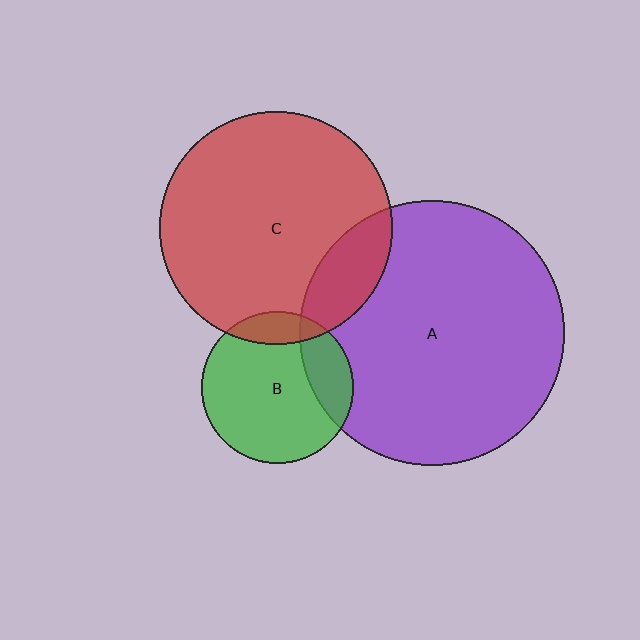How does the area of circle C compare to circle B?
Approximately 2.3 times.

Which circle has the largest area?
Circle A (purple).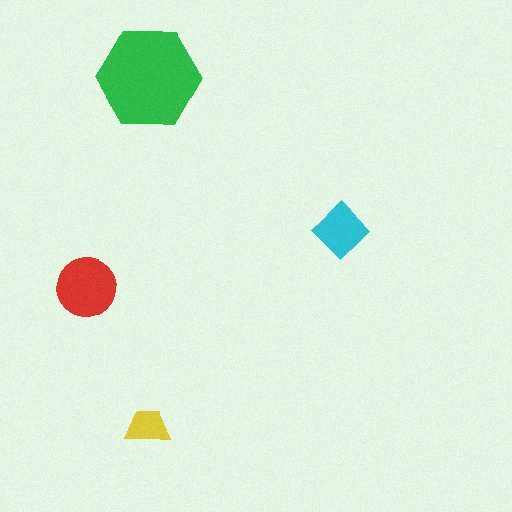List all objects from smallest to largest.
The yellow trapezoid, the cyan diamond, the red circle, the green hexagon.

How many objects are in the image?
There are 4 objects in the image.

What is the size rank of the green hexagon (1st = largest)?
1st.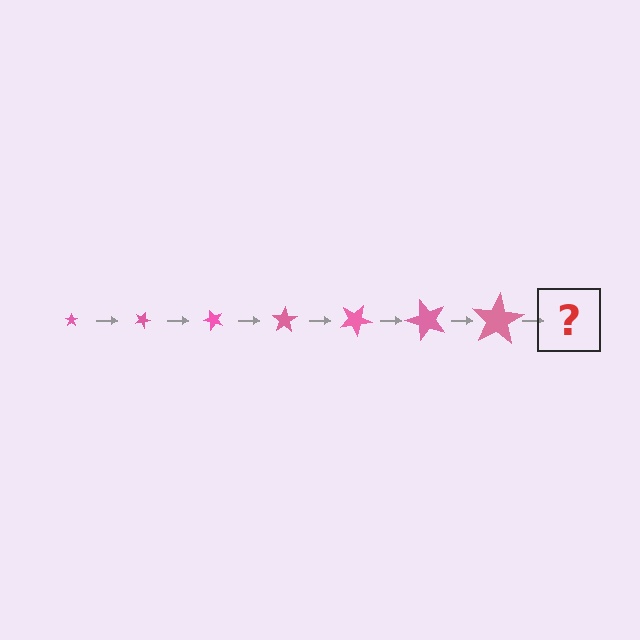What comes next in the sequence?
The next element should be a star, larger than the previous one and rotated 175 degrees from the start.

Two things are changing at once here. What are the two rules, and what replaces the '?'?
The two rules are that the star grows larger each step and it rotates 25 degrees each step. The '?' should be a star, larger than the previous one and rotated 175 degrees from the start.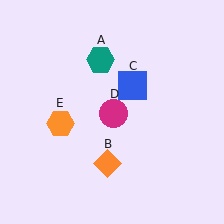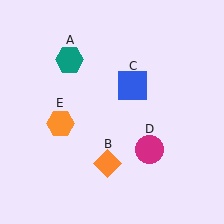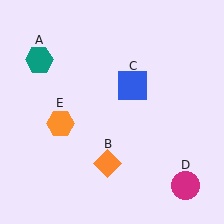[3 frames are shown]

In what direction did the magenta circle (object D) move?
The magenta circle (object D) moved down and to the right.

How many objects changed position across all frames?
2 objects changed position: teal hexagon (object A), magenta circle (object D).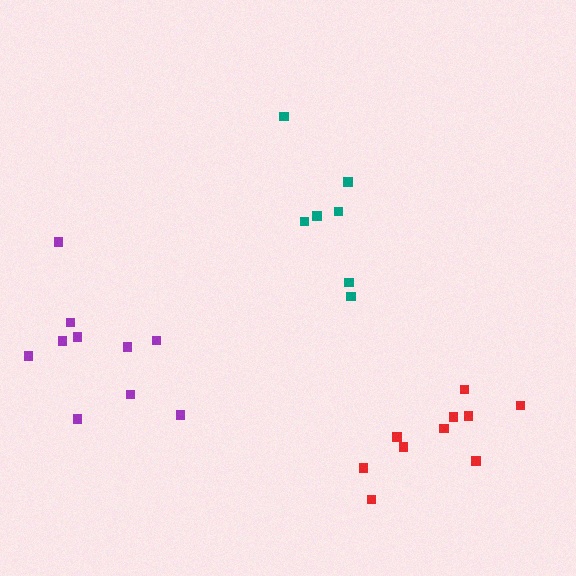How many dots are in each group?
Group 1: 7 dots, Group 2: 10 dots, Group 3: 10 dots (27 total).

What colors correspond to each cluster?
The clusters are colored: teal, red, purple.